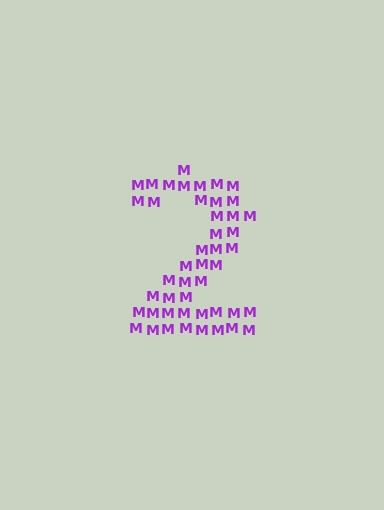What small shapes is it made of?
It is made of small letter M's.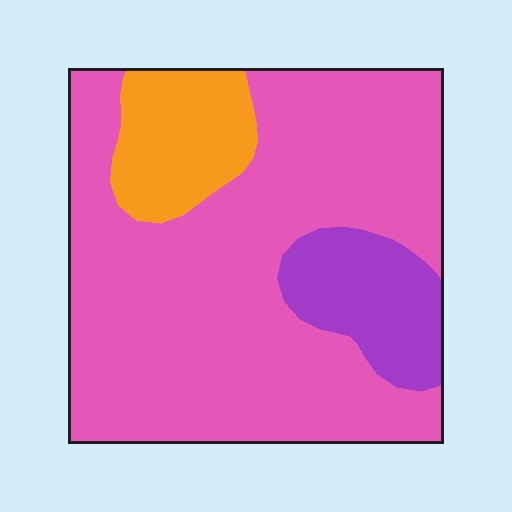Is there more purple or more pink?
Pink.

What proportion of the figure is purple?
Purple covers about 15% of the figure.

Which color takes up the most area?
Pink, at roughly 75%.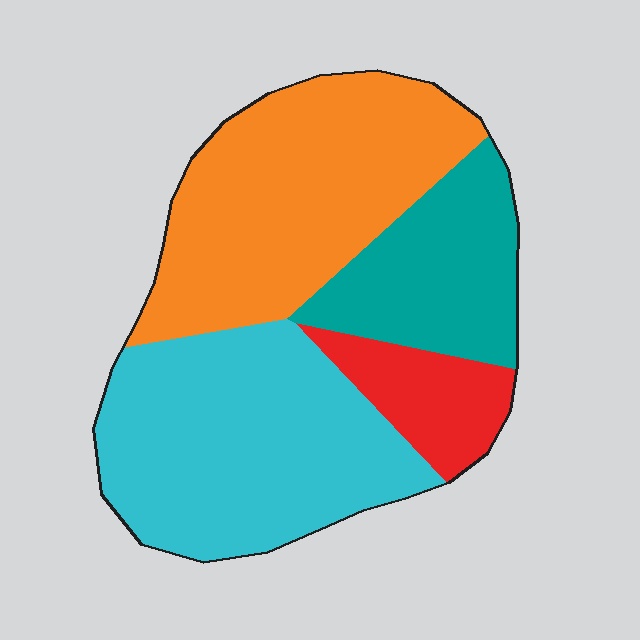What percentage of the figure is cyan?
Cyan covers 36% of the figure.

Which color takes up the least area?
Red, at roughly 10%.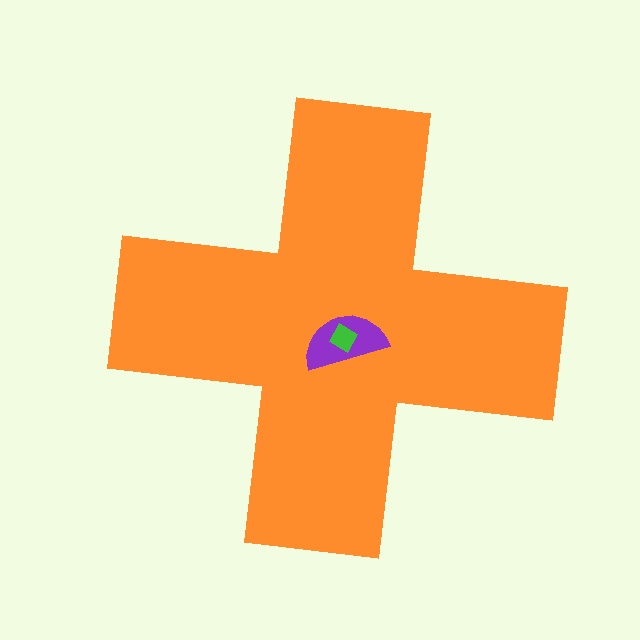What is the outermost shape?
The orange cross.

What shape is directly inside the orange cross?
The purple semicircle.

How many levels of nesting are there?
3.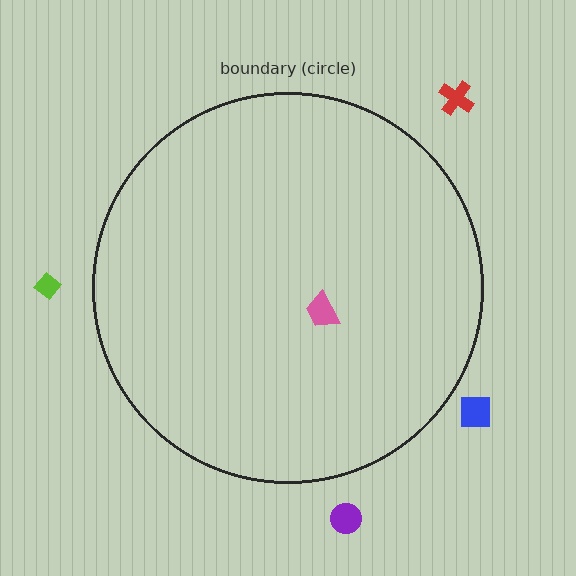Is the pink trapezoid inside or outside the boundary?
Inside.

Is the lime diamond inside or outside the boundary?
Outside.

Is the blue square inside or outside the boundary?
Outside.